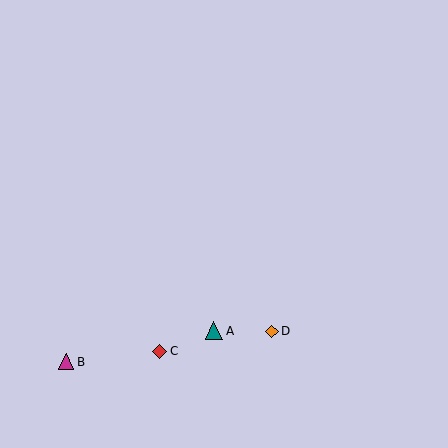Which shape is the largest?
The teal triangle (labeled A) is the largest.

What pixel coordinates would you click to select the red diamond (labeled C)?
Click at (159, 351) to select the red diamond C.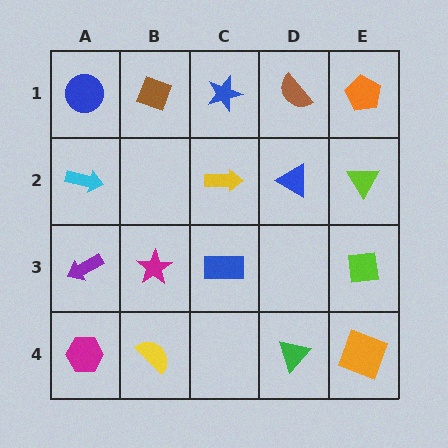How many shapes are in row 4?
4 shapes.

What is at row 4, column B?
A yellow semicircle.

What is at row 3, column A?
A purple arrow.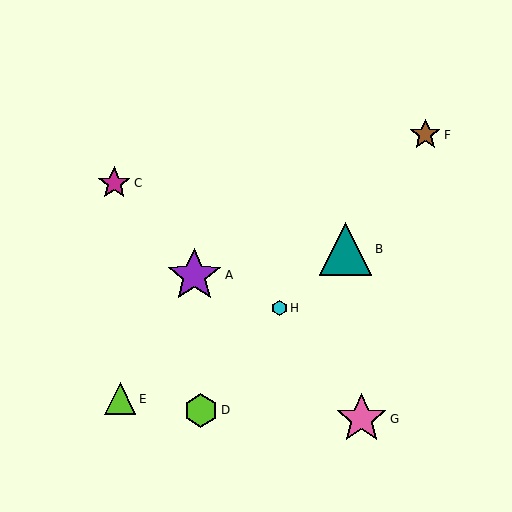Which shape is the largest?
The purple star (labeled A) is the largest.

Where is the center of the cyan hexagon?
The center of the cyan hexagon is at (280, 308).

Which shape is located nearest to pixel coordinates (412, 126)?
The brown star (labeled F) at (425, 135) is nearest to that location.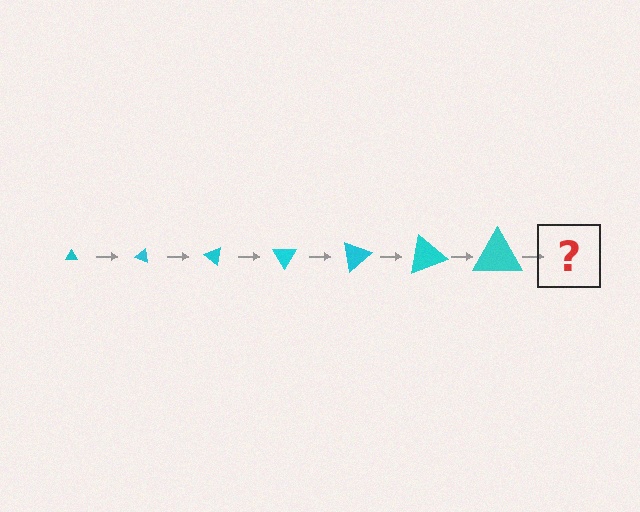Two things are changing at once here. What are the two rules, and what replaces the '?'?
The two rules are that the triangle grows larger each step and it rotates 20 degrees each step. The '?' should be a triangle, larger than the previous one and rotated 140 degrees from the start.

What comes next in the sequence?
The next element should be a triangle, larger than the previous one and rotated 140 degrees from the start.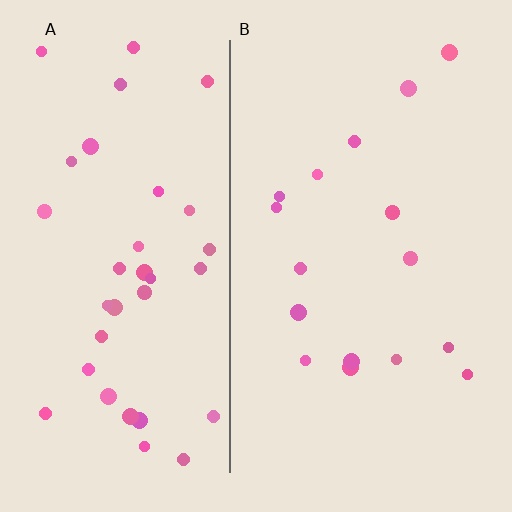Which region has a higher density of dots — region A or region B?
A (the left).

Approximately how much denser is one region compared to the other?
Approximately 2.2× — region A over region B.